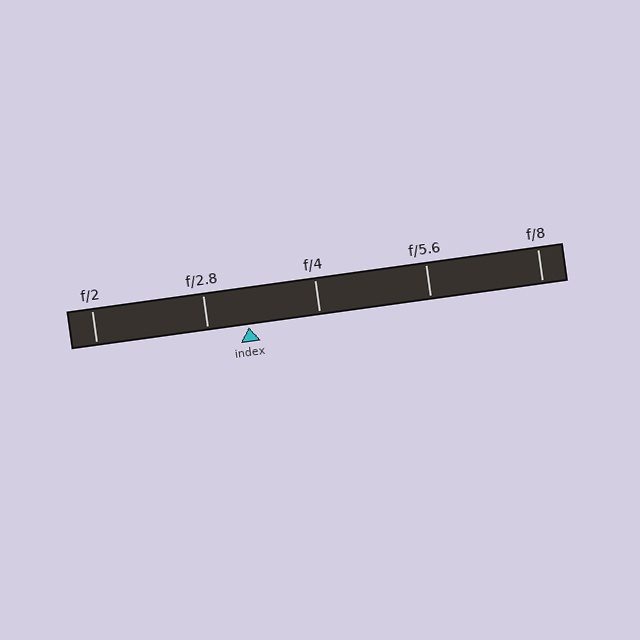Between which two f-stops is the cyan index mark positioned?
The index mark is between f/2.8 and f/4.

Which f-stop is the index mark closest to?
The index mark is closest to f/2.8.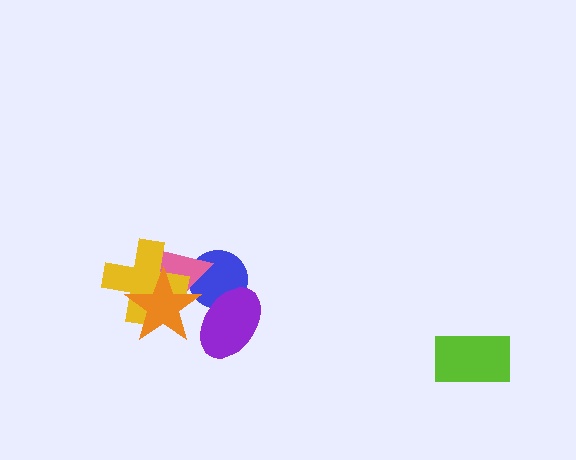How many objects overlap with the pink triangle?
3 objects overlap with the pink triangle.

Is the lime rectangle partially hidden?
No, no other shape covers it.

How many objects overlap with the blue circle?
3 objects overlap with the blue circle.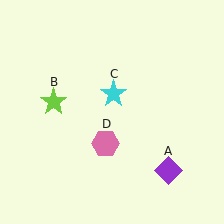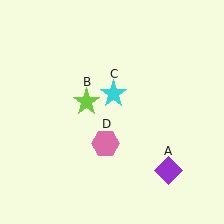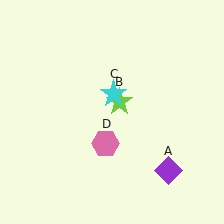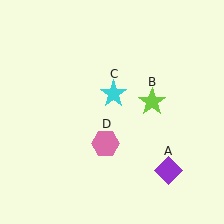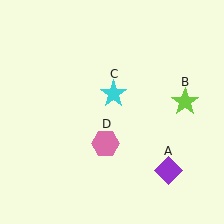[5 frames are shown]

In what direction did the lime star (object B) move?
The lime star (object B) moved right.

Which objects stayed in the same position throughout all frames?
Purple diamond (object A) and cyan star (object C) and pink hexagon (object D) remained stationary.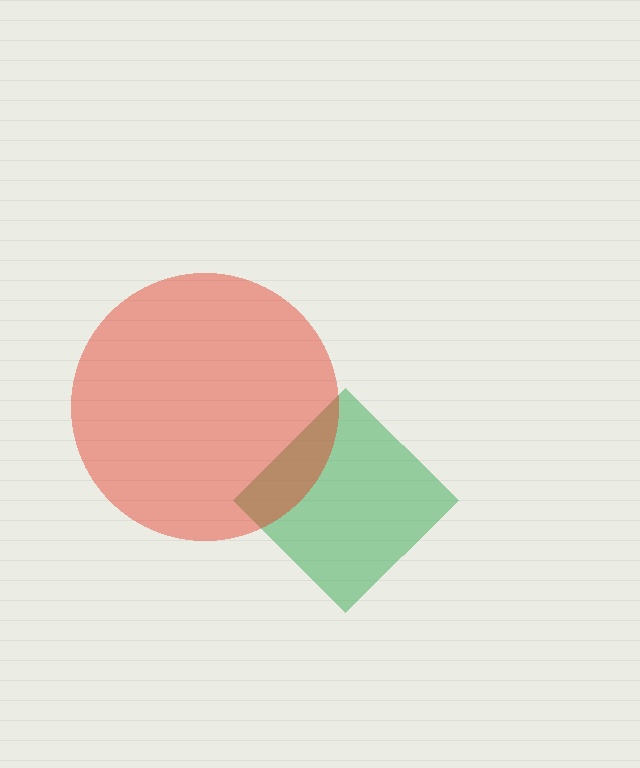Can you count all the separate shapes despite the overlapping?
Yes, there are 2 separate shapes.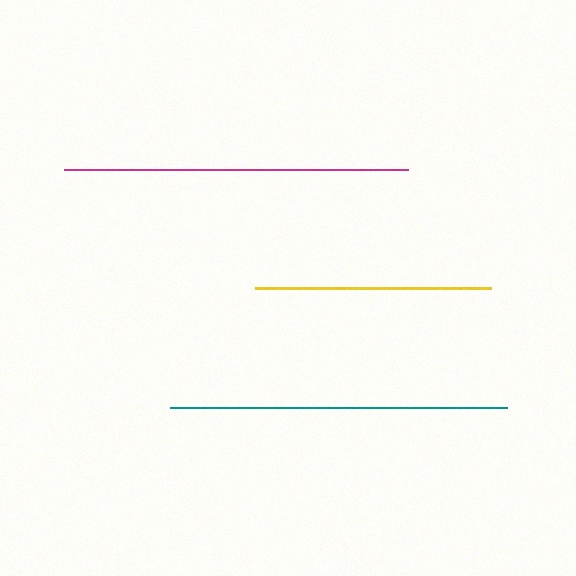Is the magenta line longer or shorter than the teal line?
The magenta line is longer than the teal line.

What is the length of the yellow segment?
The yellow segment is approximately 235 pixels long.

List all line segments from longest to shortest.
From longest to shortest: magenta, teal, yellow.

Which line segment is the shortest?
The yellow line is the shortest at approximately 235 pixels.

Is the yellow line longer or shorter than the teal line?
The teal line is longer than the yellow line.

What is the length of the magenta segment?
The magenta segment is approximately 344 pixels long.